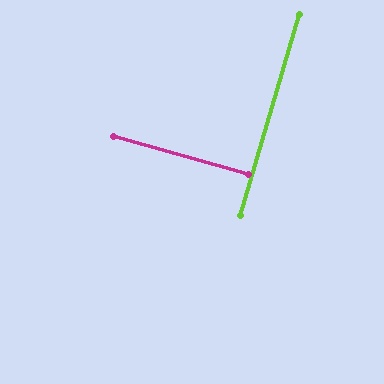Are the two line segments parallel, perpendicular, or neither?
Perpendicular — they meet at approximately 89°.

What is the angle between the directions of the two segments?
Approximately 89 degrees.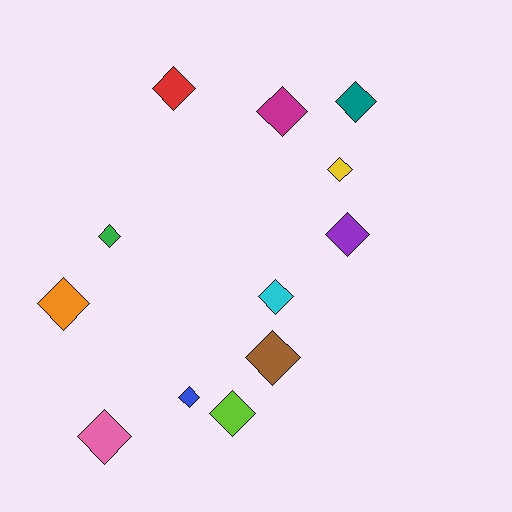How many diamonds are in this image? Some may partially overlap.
There are 12 diamonds.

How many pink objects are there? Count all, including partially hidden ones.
There is 1 pink object.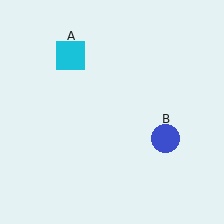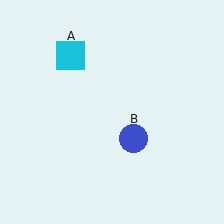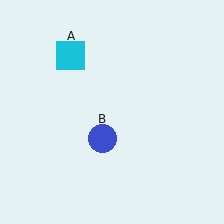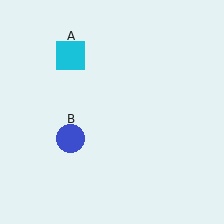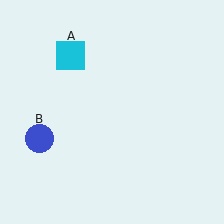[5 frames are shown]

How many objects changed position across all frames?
1 object changed position: blue circle (object B).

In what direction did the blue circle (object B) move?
The blue circle (object B) moved left.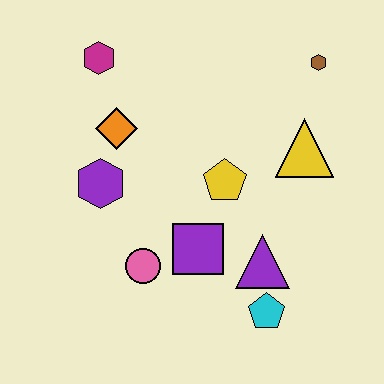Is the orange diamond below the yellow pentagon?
No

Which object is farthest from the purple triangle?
The magenta hexagon is farthest from the purple triangle.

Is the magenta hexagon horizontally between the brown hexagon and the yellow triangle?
No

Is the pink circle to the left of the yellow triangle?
Yes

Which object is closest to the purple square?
The pink circle is closest to the purple square.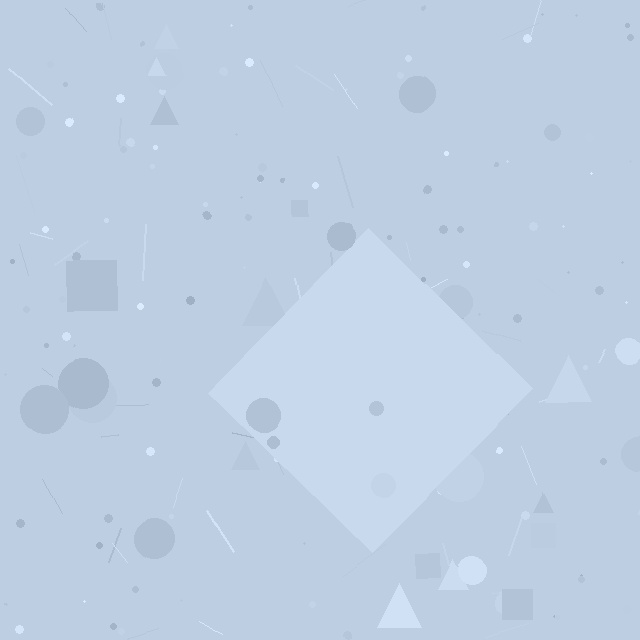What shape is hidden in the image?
A diamond is hidden in the image.